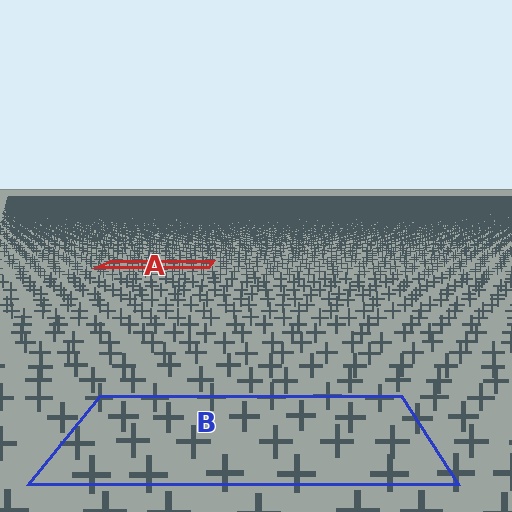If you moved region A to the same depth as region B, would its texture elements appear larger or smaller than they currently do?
They would appear larger. At a closer depth, the same texture elements are projected at a bigger on-screen size.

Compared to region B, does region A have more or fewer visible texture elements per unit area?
Region A has more texture elements per unit area — they are packed more densely because it is farther away.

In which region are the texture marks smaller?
The texture marks are smaller in region A, because it is farther away.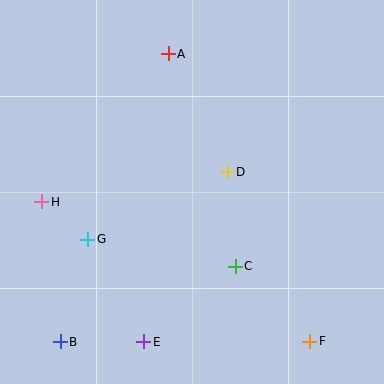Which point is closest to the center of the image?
Point D at (227, 172) is closest to the center.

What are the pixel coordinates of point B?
Point B is at (60, 342).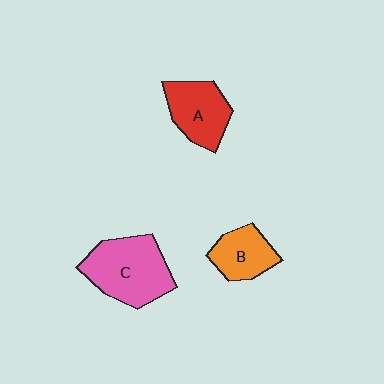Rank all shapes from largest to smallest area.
From largest to smallest: C (pink), A (red), B (orange).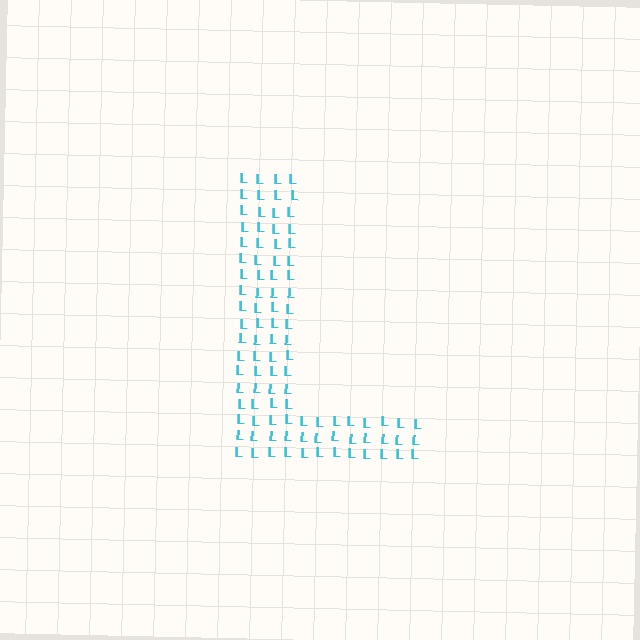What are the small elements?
The small elements are letter L's.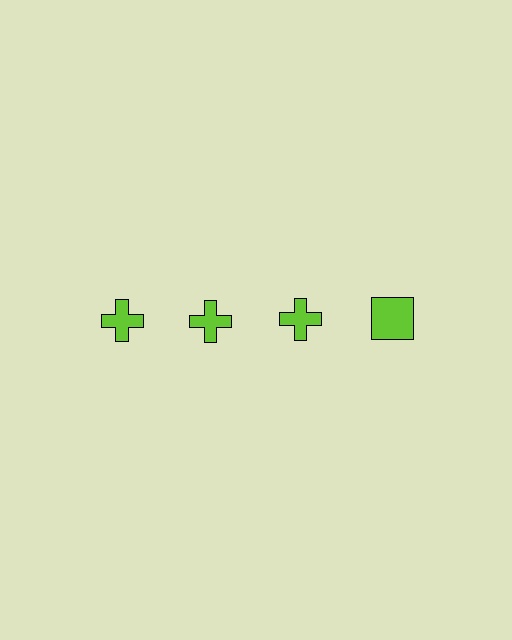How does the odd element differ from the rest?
It has a different shape: square instead of cross.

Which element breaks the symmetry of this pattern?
The lime square in the top row, second from right column breaks the symmetry. All other shapes are lime crosses.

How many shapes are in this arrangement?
There are 4 shapes arranged in a grid pattern.